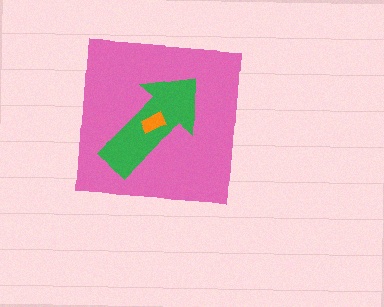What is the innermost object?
The orange rectangle.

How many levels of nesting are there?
3.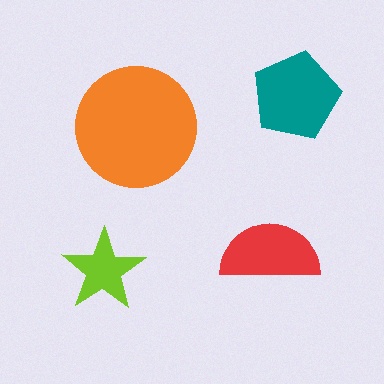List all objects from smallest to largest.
The lime star, the red semicircle, the teal pentagon, the orange circle.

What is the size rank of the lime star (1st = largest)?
4th.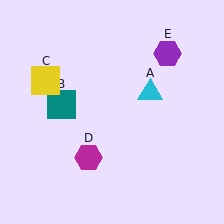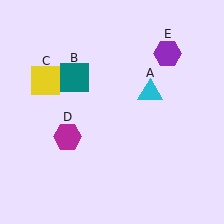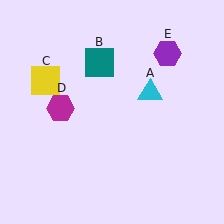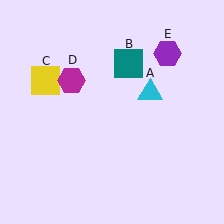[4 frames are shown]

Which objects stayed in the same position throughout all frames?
Cyan triangle (object A) and yellow square (object C) and purple hexagon (object E) remained stationary.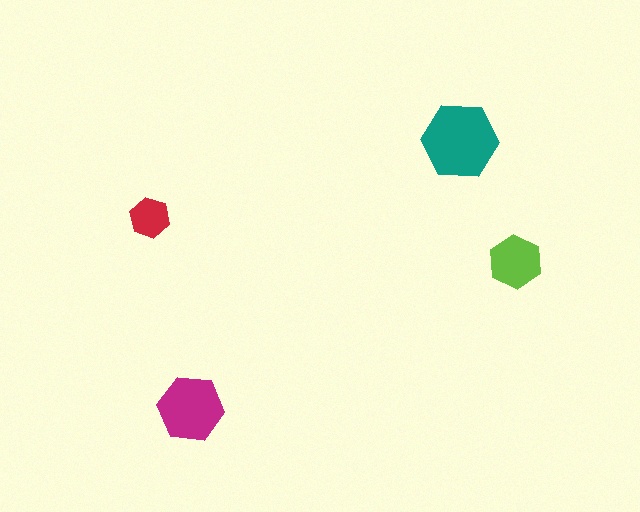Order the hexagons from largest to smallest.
the teal one, the magenta one, the lime one, the red one.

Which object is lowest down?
The magenta hexagon is bottommost.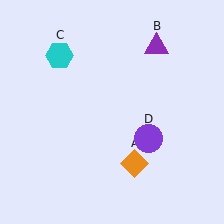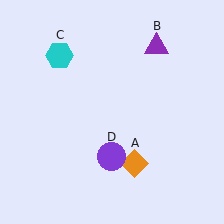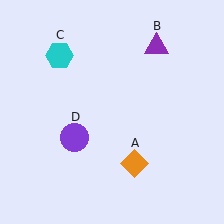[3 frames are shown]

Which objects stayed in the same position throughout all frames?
Orange diamond (object A) and purple triangle (object B) and cyan hexagon (object C) remained stationary.